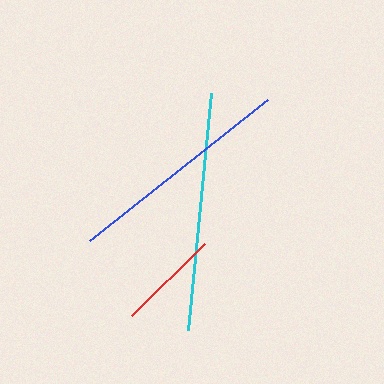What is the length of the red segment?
The red segment is approximately 103 pixels long.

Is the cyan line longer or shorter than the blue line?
The cyan line is longer than the blue line.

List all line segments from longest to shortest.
From longest to shortest: cyan, blue, red.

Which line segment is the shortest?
The red line is the shortest at approximately 103 pixels.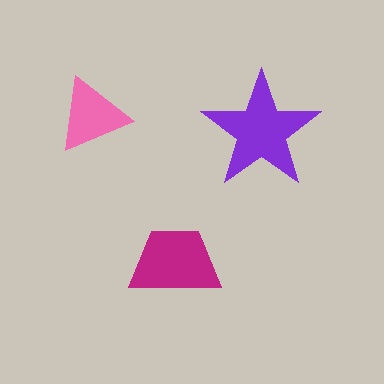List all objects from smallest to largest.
The pink triangle, the magenta trapezoid, the purple star.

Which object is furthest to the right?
The purple star is rightmost.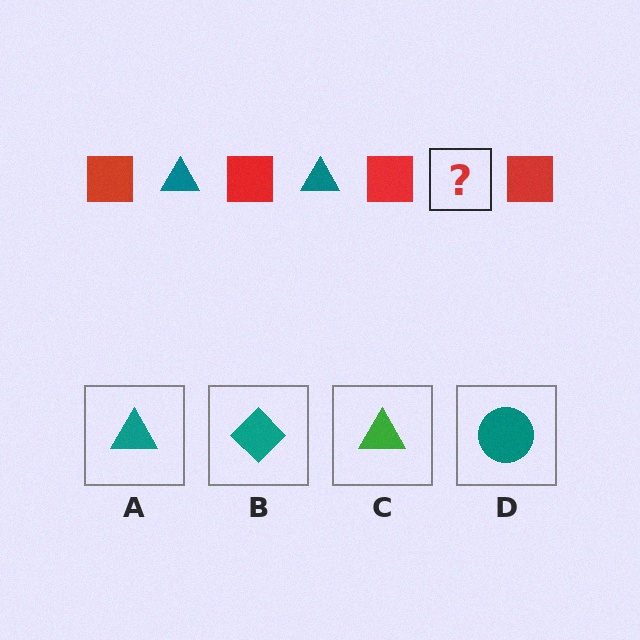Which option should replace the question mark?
Option A.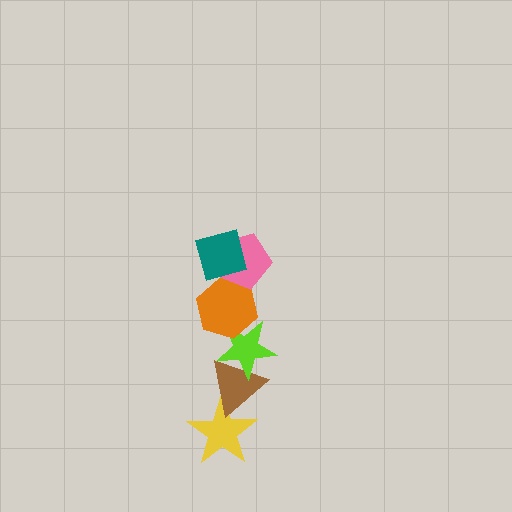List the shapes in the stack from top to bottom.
From top to bottom: the teal square, the pink pentagon, the orange hexagon, the lime star, the brown triangle, the yellow star.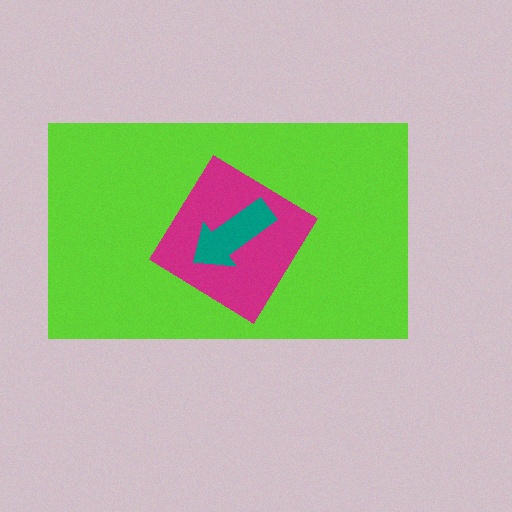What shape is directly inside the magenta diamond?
The teal arrow.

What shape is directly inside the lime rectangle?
The magenta diamond.